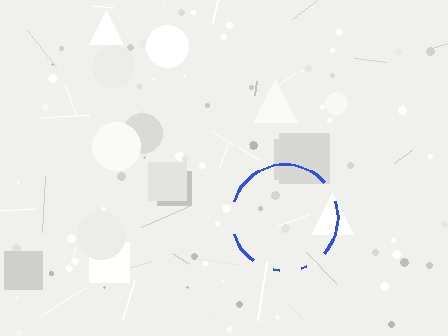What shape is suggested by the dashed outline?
The dashed outline suggests a circle.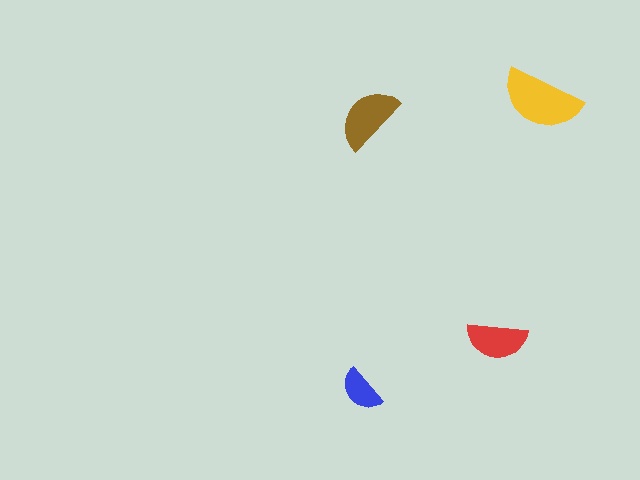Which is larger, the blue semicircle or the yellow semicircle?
The yellow one.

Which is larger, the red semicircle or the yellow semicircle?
The yellow one.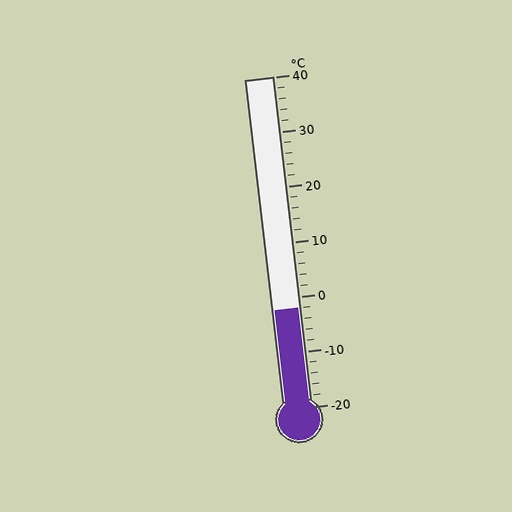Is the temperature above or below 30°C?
The temperature is below 30°C.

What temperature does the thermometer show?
The thermometer shows approximately -2°C.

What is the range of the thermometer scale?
The thermometer scale ranges from -20°C to 40°C.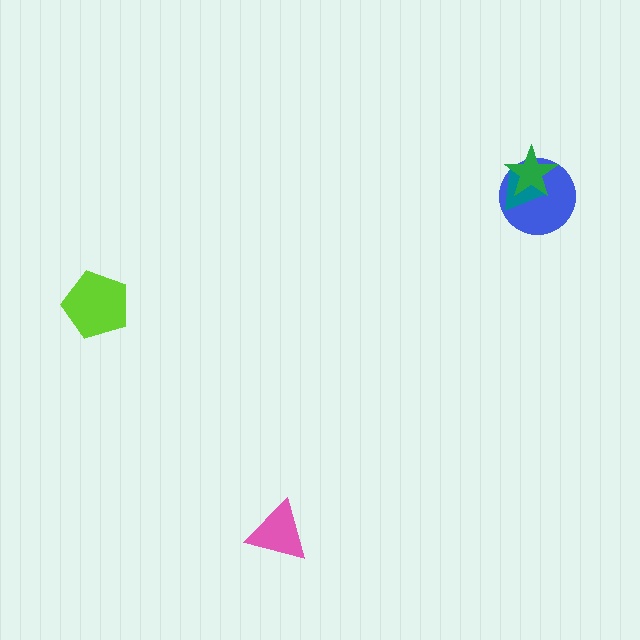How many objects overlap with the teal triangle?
2 objects overlap with the teal triangle.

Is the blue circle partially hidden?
Yes, it is partially covered by another shape.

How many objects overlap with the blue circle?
2 objects overlap with the blue circle.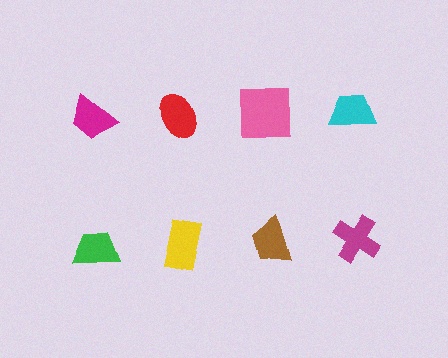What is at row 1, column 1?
A magenta trapezoid.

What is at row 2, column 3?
A brown trapezoid.